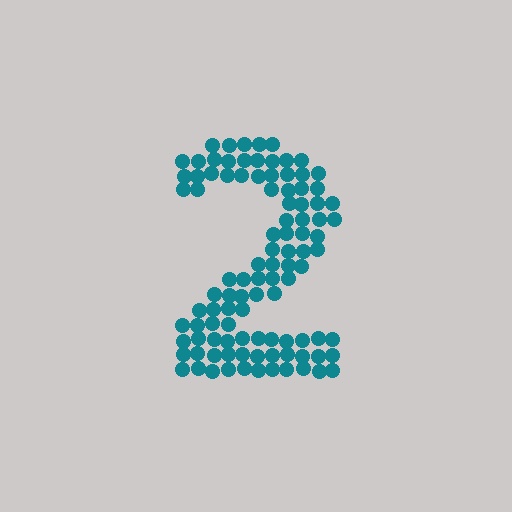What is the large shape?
The large shape is the digit 2.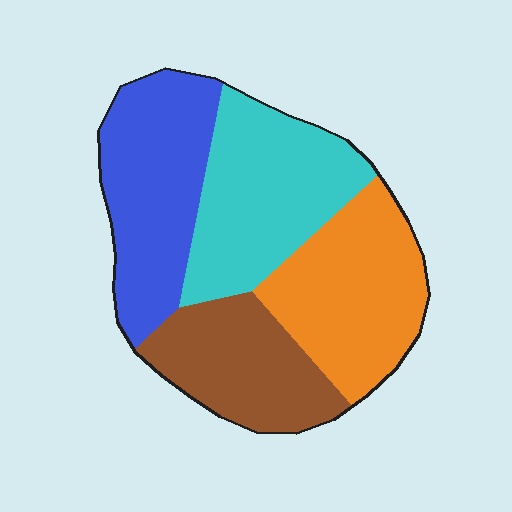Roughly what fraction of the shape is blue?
Blue covers around 25% of the shape.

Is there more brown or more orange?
Orange.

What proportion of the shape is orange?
Orange covers 26% of the shape.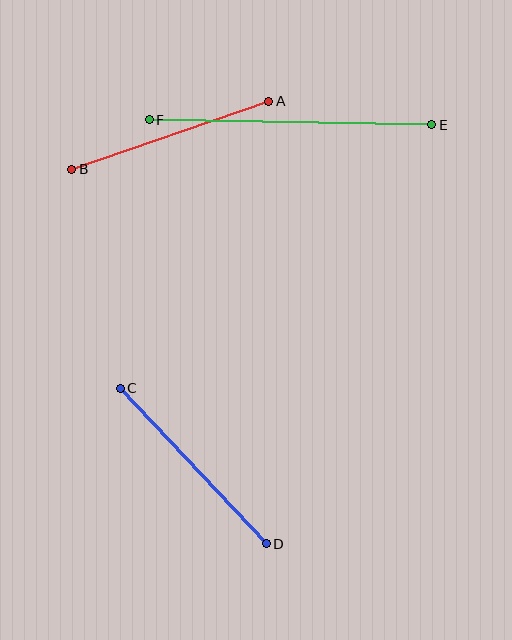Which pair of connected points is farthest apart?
Points E and F are farthest apart.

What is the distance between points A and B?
The distance is approximately 208 pixels.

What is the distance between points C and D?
The distance is approximately 213 pixels.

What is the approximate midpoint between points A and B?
The midpoint is at approximately (170, 135) pixels.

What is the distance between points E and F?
The distance is approximately 282 pixels.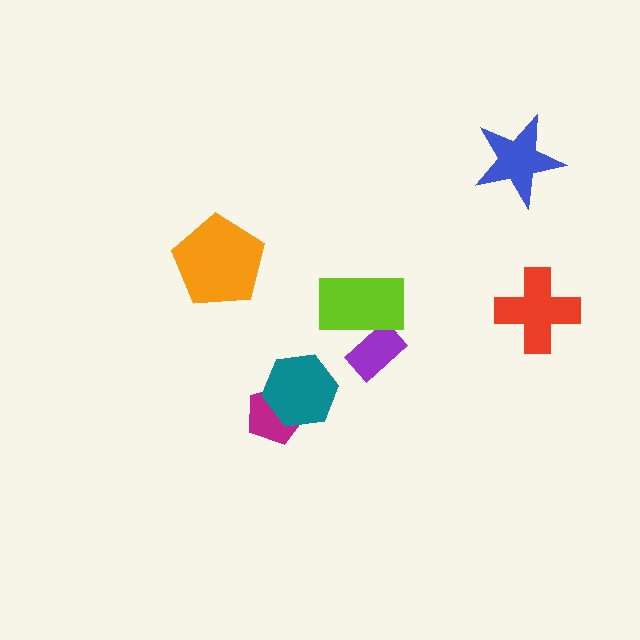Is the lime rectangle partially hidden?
No, no other shape covers it.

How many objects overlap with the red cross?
0 objects overlap with the red cross.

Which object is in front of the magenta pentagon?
The teal hexagon is in front of the magenta pentagon.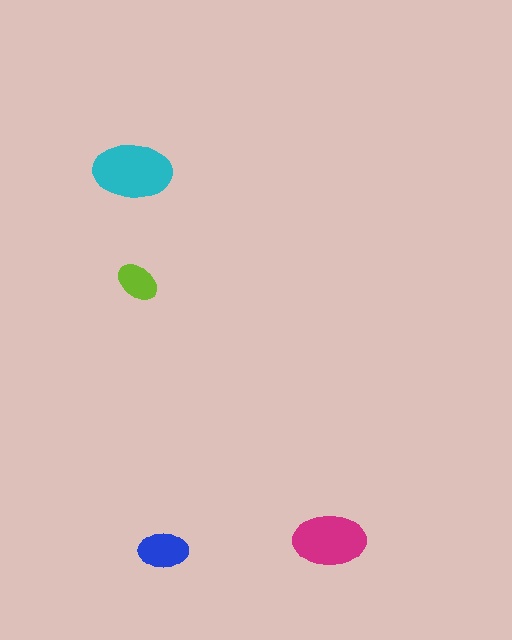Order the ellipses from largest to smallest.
the cyan one, the magenta one, the blue one, the lime one.